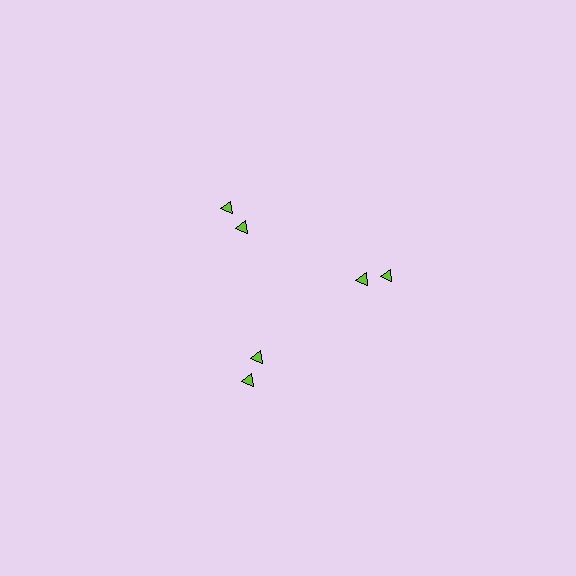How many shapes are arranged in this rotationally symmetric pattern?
There are 6 shapes, arranged in 3 groups of 2.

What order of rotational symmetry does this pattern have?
This pattern has 3-fold rotational symmetry.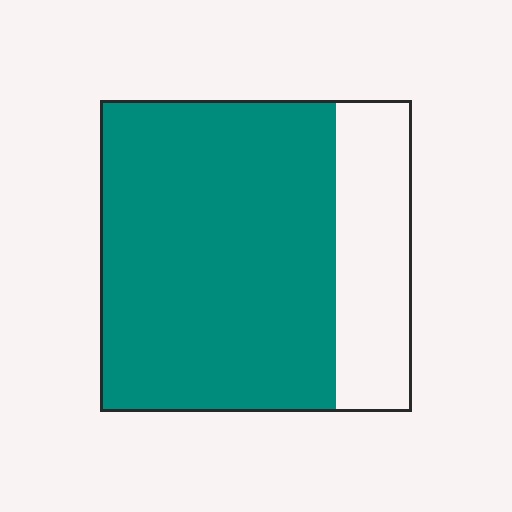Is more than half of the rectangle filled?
Yes.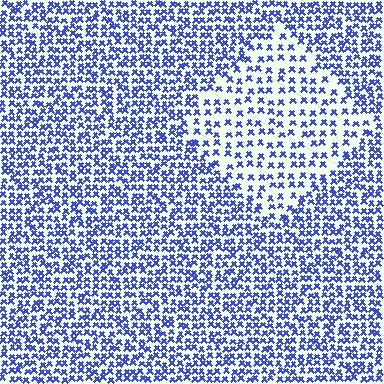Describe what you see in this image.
The image contains small blue elements arranged at two different densities. A diamond-shaped region is visible where the elements are less densely packed than the surrounding area.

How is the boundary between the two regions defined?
The boundary is defined by a change in element density (approximately 1.9x ratio). All elements are the same color, size, and shape.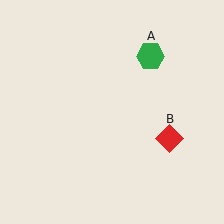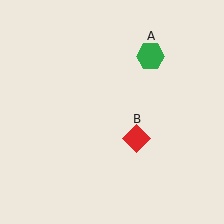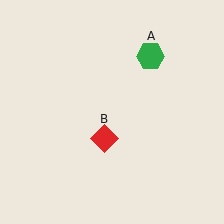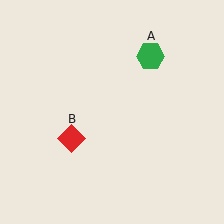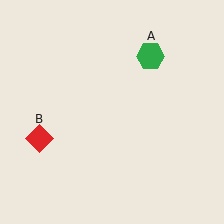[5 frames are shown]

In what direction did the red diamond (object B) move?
The red diamond (object B) moved left.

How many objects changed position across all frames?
1 object changed position: red diamond (object B).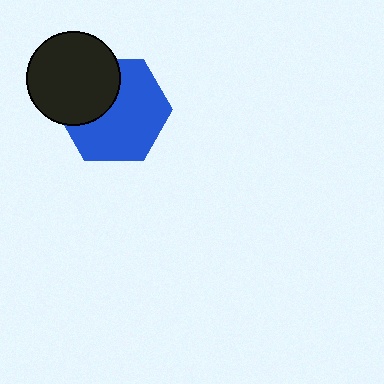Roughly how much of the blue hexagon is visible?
Most of it is visible (roughly 66%).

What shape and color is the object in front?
The object in front is a black circle.